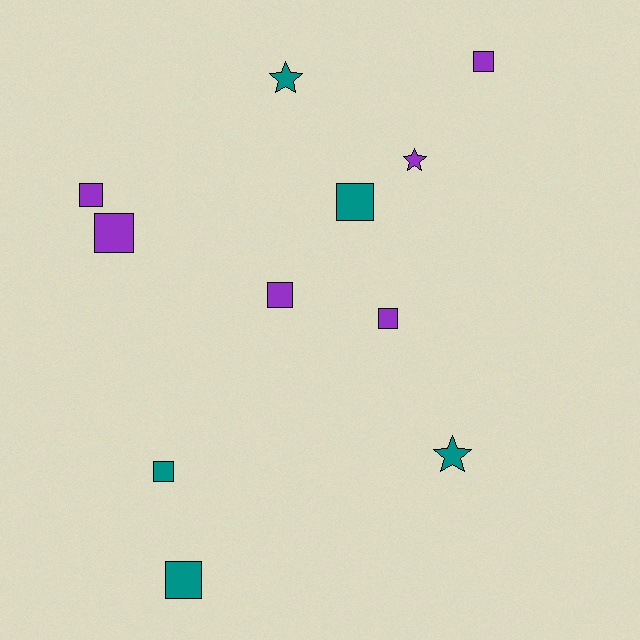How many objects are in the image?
There are 11 objects.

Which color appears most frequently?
Purple, with 6 objects.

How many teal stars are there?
There are 2 teal stars.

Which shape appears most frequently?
Square, with 8 objects.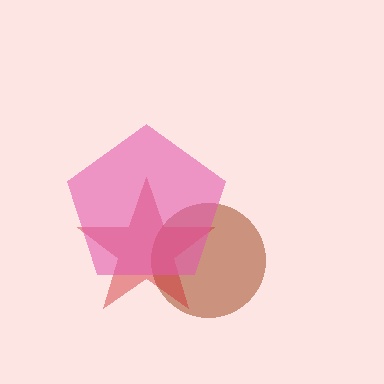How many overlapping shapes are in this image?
There are 3 overlapping shapes in the image.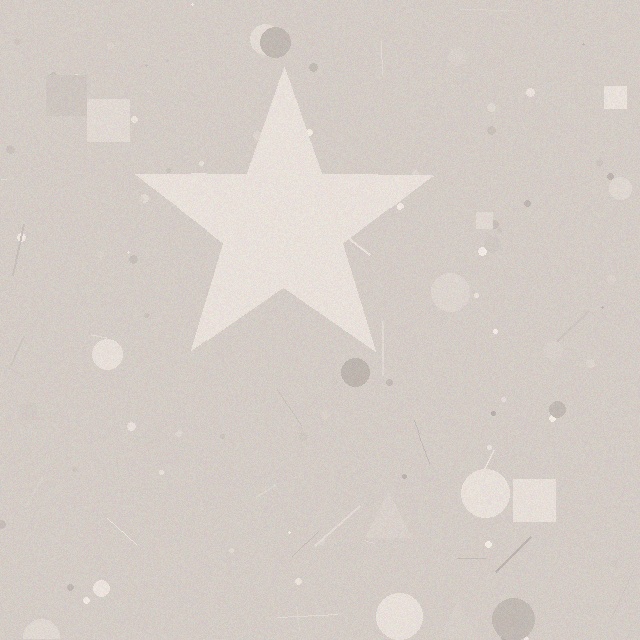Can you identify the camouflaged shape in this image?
The camouflaged shape is a star.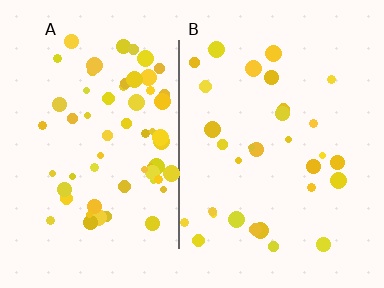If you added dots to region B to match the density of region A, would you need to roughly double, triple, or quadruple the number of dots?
Approximately double.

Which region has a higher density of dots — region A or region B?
A (the left).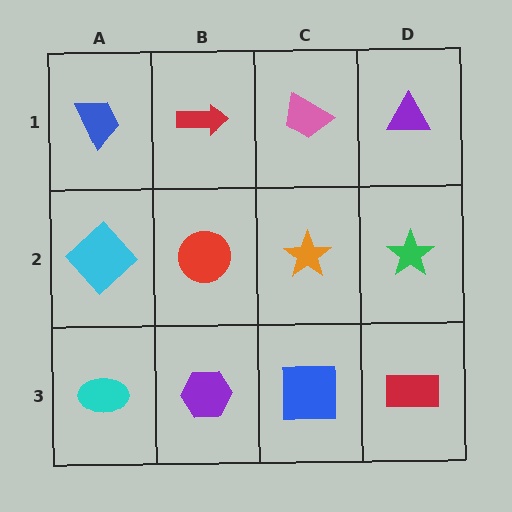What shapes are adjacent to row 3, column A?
A cyan diamond (row 2, column A), a purple hexagon (row 3, column B).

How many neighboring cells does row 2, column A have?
3.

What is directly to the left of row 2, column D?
An orange star.